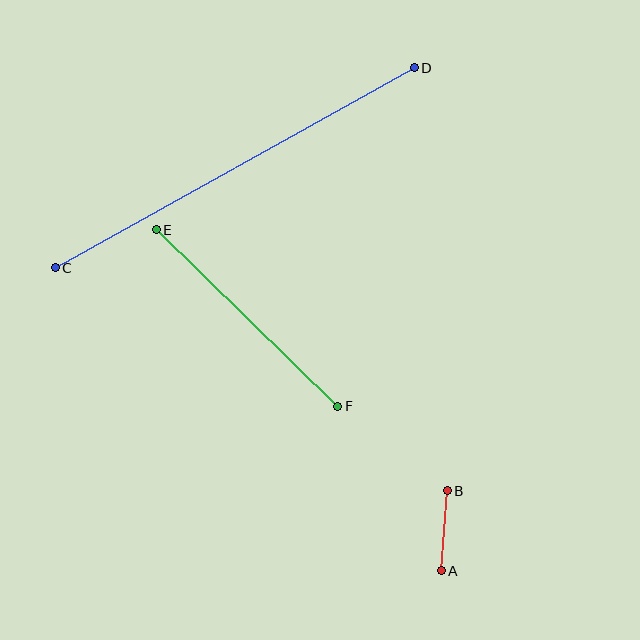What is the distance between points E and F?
The distance is approximately 253 pixels.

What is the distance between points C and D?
The distance is approximately 411 pixels.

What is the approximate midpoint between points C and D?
The midpoint is at approximately (235, 168) pixels.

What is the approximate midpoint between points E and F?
The midpoint is at approximately (247, 318) pixels.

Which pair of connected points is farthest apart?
Points C and D are farthest apart.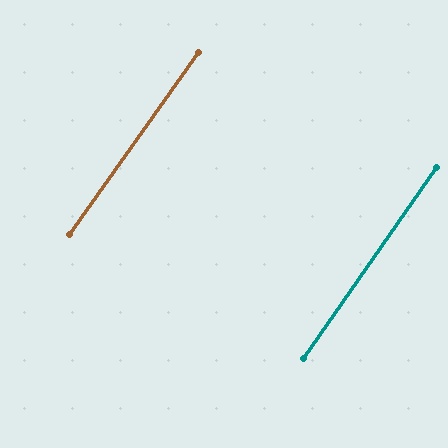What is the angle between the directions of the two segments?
Approximately 0 degrees.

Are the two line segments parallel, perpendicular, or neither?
Parallel — their directions differ by only 0.2°.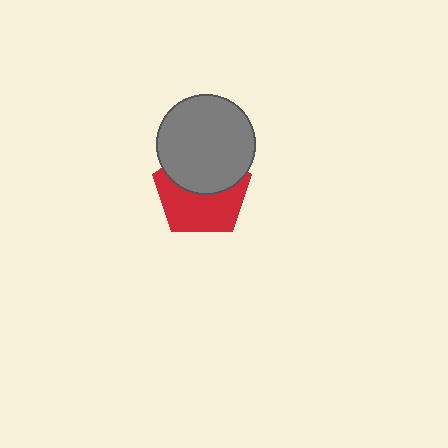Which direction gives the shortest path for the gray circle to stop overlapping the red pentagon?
Moving up gives the shortest separation.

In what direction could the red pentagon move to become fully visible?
The red pentagon could move down. That would shift it out from behind the gray circle entirely.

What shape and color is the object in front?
The object in front is a gray circle.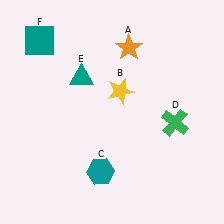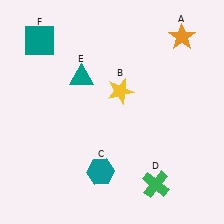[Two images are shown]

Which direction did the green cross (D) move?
The green cross (D) moved down.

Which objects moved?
The objects that moved are: the orange star (A), the green cross (D).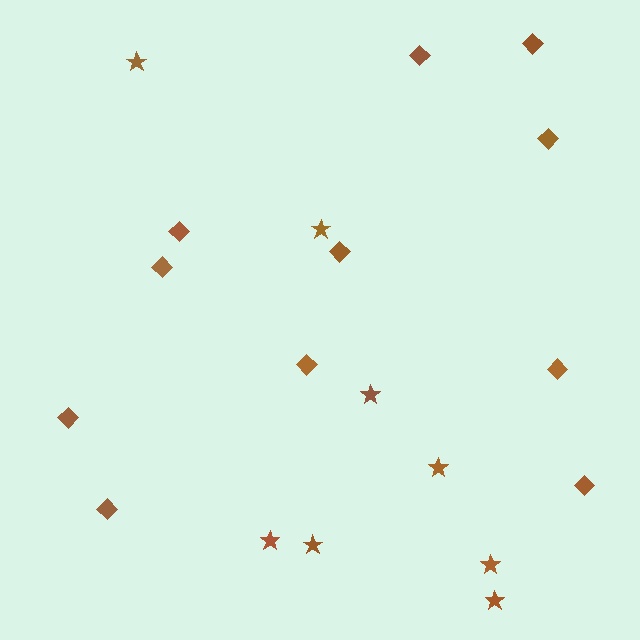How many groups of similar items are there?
There are 2 groups: one group of stars (8) and one group of diamonds (11).